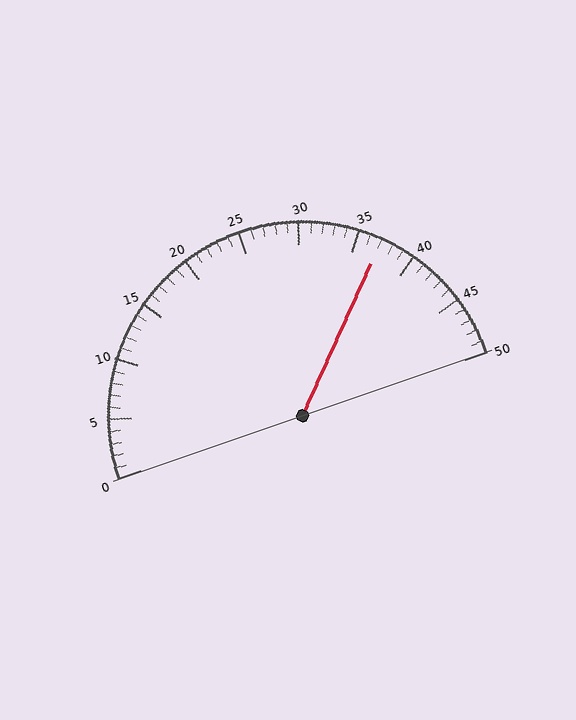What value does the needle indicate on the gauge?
The needle indicates approximately 37.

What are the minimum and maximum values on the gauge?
The gauge ranges from 0 to 50.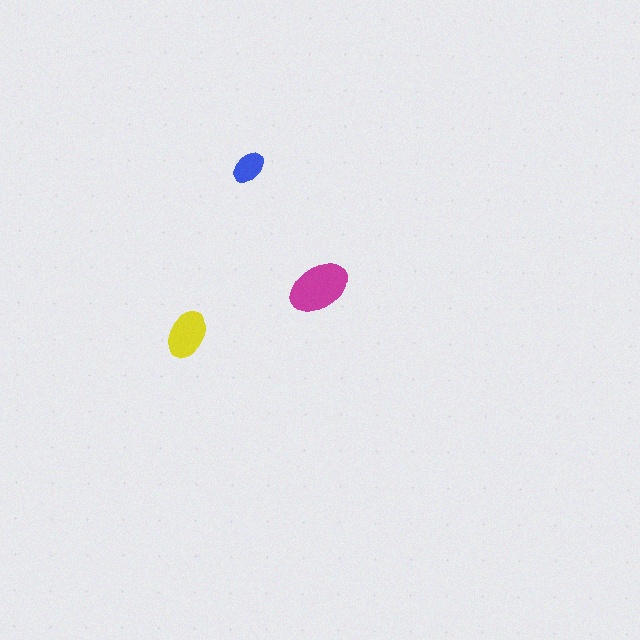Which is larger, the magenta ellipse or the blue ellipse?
The magenta one.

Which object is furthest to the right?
The magenta ellipse is rightmost.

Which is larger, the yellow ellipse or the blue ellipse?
The yellow one.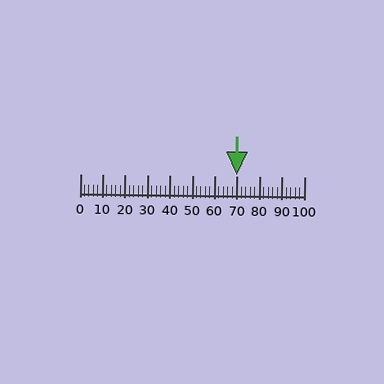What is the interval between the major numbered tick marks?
The major tick marks are spaced 10 units apart.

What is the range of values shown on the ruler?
The ruler shows values from 0 to 100.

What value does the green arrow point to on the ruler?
The green arrow points to approximately 70.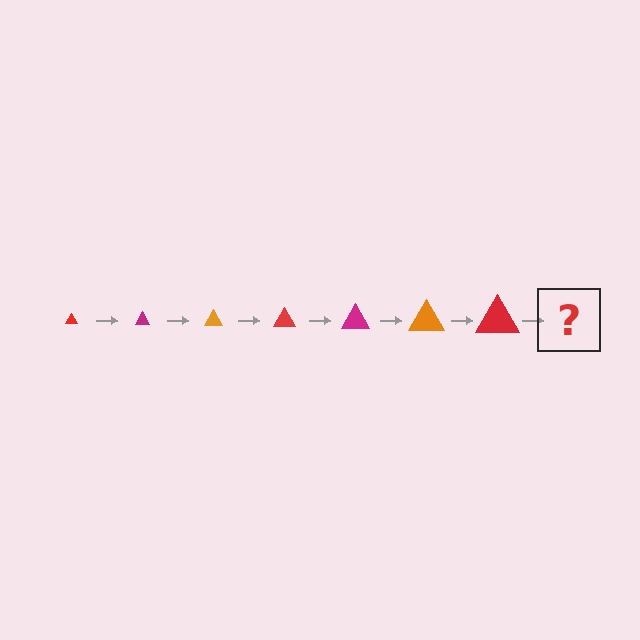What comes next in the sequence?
The next element should be a magenta triangle, larger than the previous one.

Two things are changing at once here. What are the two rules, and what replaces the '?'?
The two rules are that the triangle grows larger each step and the color cycles through red, magenta, and orange. The '?' should be a magenta triangle, larger than the previous one.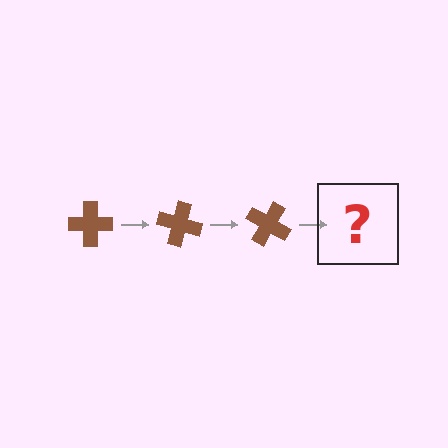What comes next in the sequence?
The next element should be a brown cross rotated 45 degrees.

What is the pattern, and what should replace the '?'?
The pattern is that the cross rotates 15 degrees each step. The '?' should be a brown cross rotated 45 degrees.